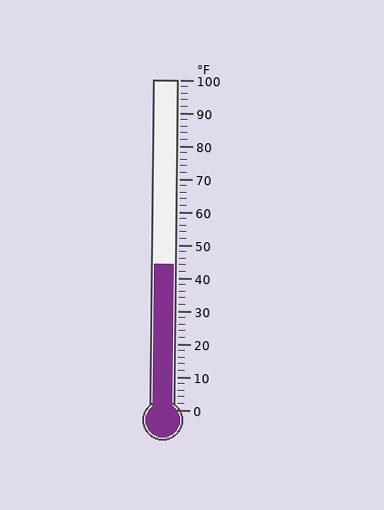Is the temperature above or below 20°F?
The temperature is above 20°F.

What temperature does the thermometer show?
The thermometer shows approximately 44°F.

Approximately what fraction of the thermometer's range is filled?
The thermometer is filled to approximately 45% of its range.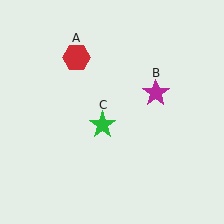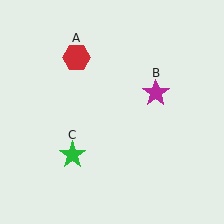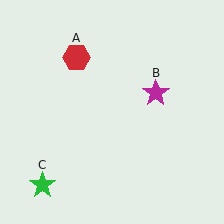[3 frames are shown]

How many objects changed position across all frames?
1 object changed position: green star (object C).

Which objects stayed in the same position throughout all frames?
Red hexagon (object A) and magenta star (object B) remained stationary.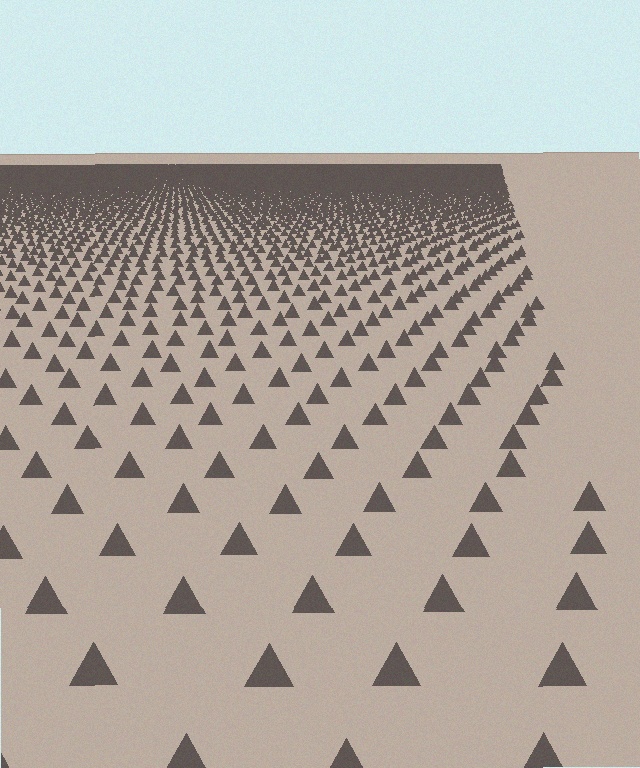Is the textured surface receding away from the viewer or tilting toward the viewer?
The surface is receding away from the viewer. Texture elements get smaller and denser toward the top.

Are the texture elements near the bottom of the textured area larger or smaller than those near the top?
Larger. Near the bottom, elements are closer to the viewer and appear at a bigger on-screen size.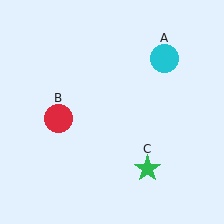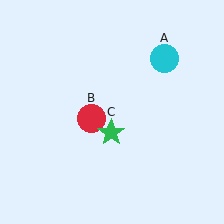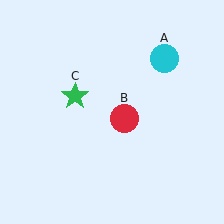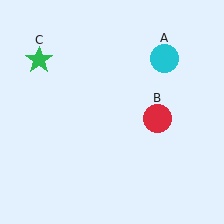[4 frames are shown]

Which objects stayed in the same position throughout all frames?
Cyan circle (object A) remained stationary.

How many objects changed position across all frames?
2 objects changed position: red circle (object B), green star (object C).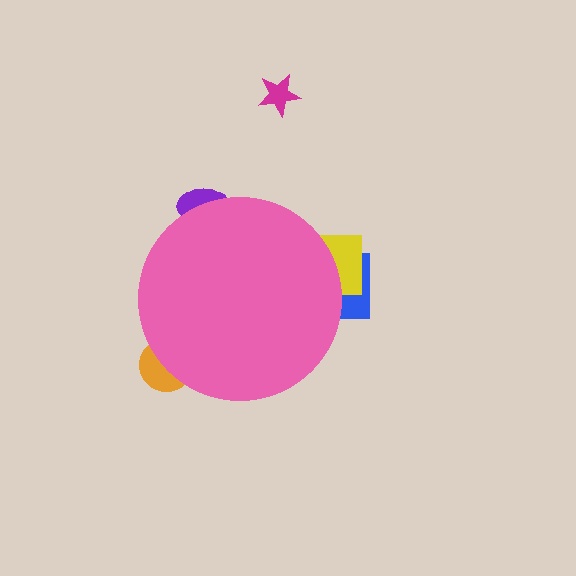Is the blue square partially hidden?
Yes, the blue square is partially hidden behind the pink circle.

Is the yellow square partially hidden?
Yes, the yellow square is partially hidden behind the pink circle.